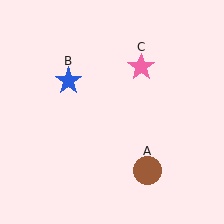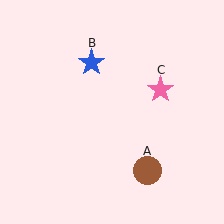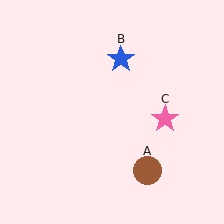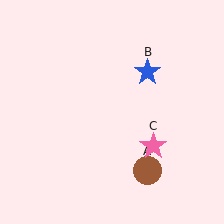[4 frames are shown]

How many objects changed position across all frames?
2 objects changed position: blue star (object B), pink star (object C).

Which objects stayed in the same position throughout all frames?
Brown circle (object A) remained stationary.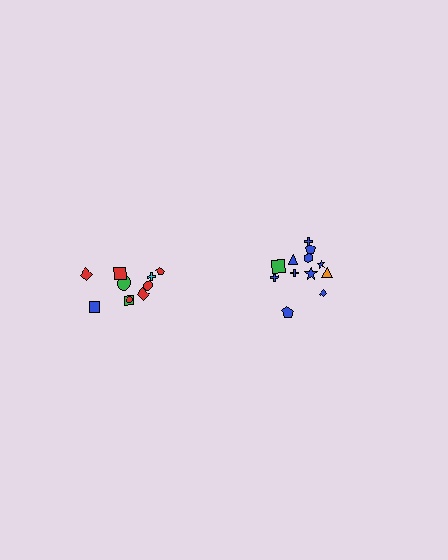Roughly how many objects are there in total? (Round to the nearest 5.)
Roughly 20 objects in total.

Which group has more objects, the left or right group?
The right group.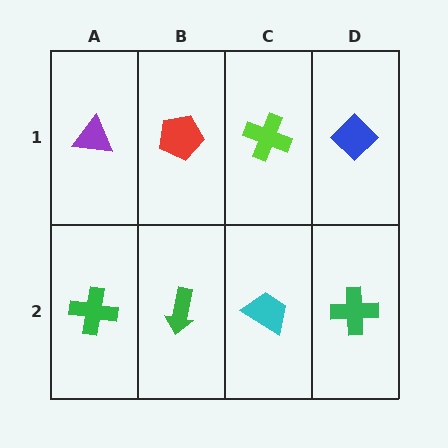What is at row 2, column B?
A green arrow.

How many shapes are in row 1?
4 shapes.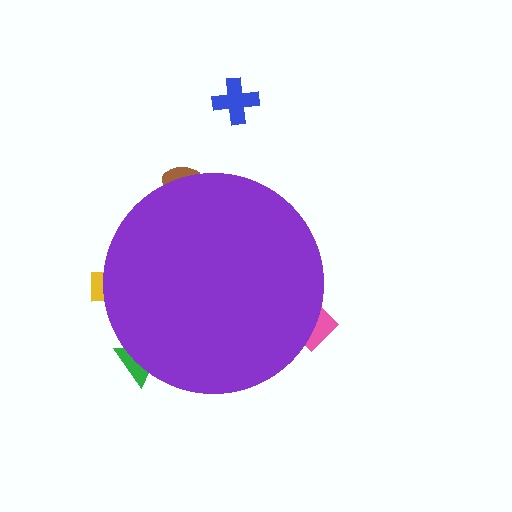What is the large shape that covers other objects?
A purple circle.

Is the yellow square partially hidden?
Yes, the yellow square is partially hidden behind the purple circle.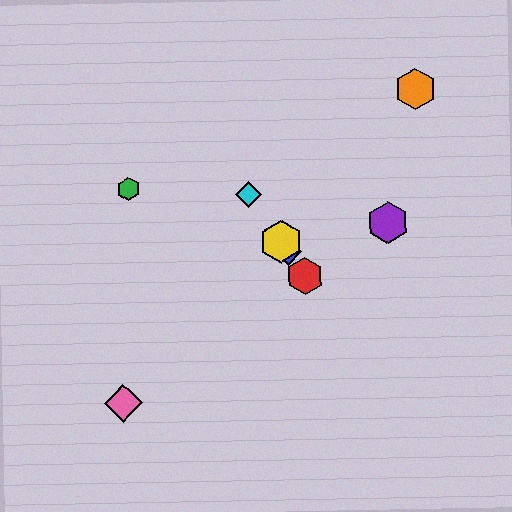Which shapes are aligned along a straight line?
The red hexagon, the blue diamond, the yellow hexagon, the cyan diamond are aligned along a straight line.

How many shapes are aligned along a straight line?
4 shapes (the red hexagon, the blue diamond, the yellow hexagon, the cyan diamond) are aligned along a straight line.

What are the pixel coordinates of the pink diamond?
The pink diamond is at (123, 403).